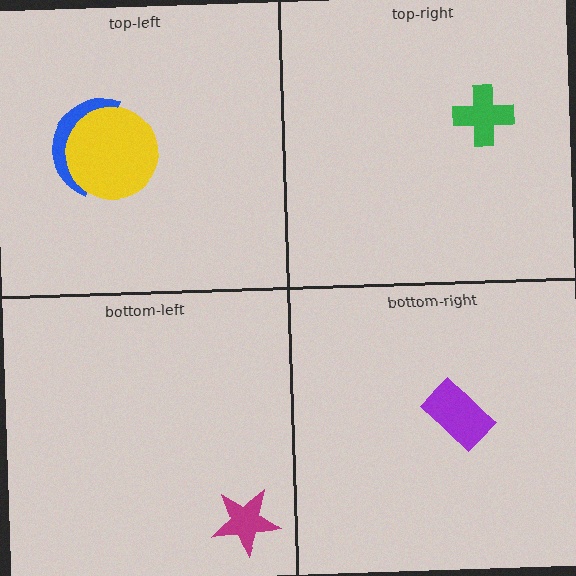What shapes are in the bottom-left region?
The magenta star.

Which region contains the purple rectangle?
The bottom-right region.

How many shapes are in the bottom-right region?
1.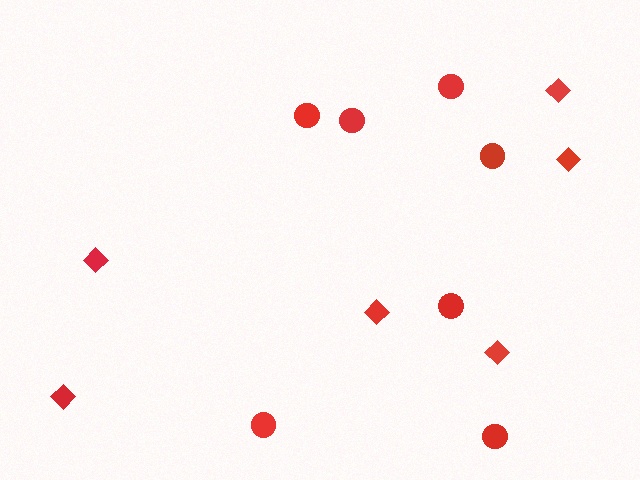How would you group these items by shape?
There are 2 groups: one group of circles (7) and one group of diamonds (6).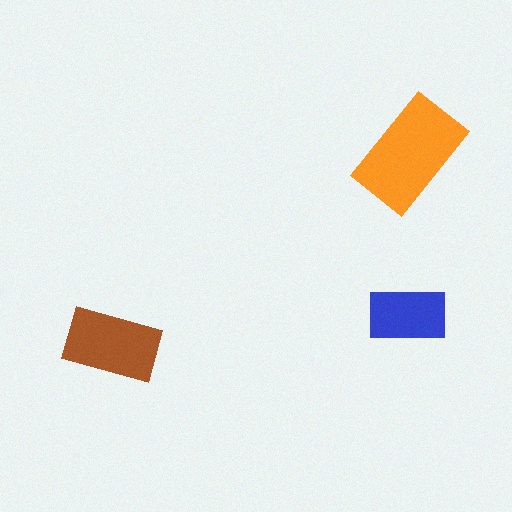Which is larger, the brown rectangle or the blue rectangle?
The brown one.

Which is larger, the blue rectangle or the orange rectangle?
The orange one.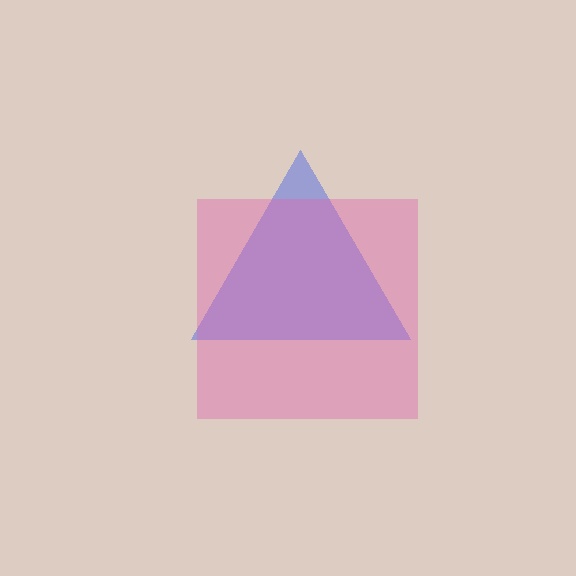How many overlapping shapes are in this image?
There are 2 overlapping shapes in the image.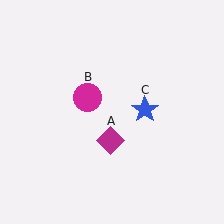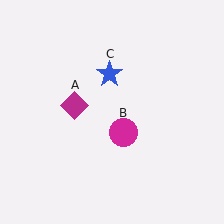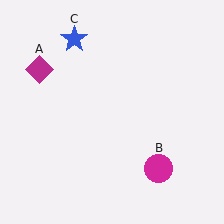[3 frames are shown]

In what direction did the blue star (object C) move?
The blue star (object C) moved up and to the left.